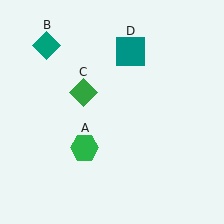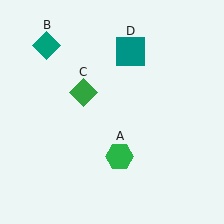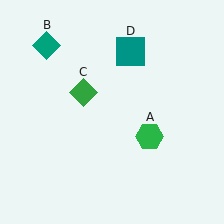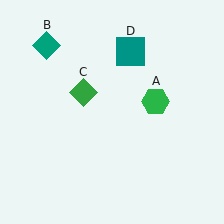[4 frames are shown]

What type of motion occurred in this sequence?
The green hexagon (object A) rotated counterclockwise around the center of the scene.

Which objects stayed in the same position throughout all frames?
Teal diamond (object B) and green diamond (object C) and teal square (object D) remained stationary.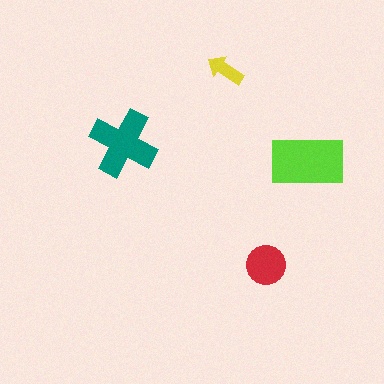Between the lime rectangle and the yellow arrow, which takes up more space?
The lime rectangle.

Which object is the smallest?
The yellow arrow.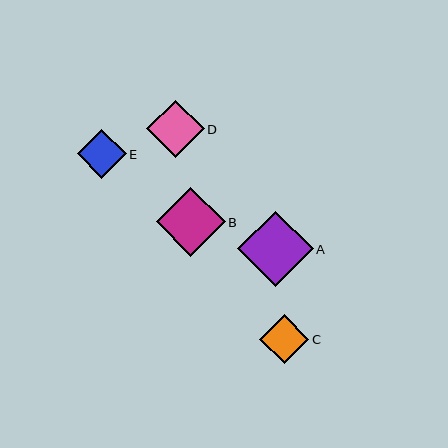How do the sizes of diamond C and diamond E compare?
Diamond C and diamond E are approximately the same size.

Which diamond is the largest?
Diamond A is the largest with a size of approximately 76 pixels.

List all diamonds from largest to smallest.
From largest to smallest: A, B, D, C, E.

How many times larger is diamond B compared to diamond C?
Diamond B is approximately 1.4 times the size of diamond C.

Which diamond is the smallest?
Diamond E is the smallest with a size of approximately 49 pixels.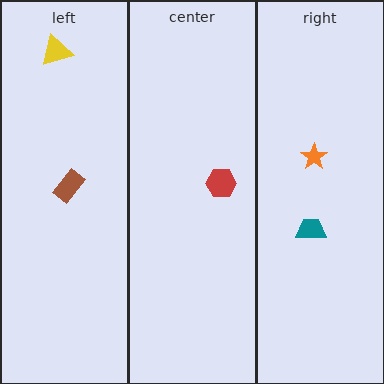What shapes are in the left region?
The brown rectangle, the yellow triangle.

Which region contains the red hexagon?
The center region.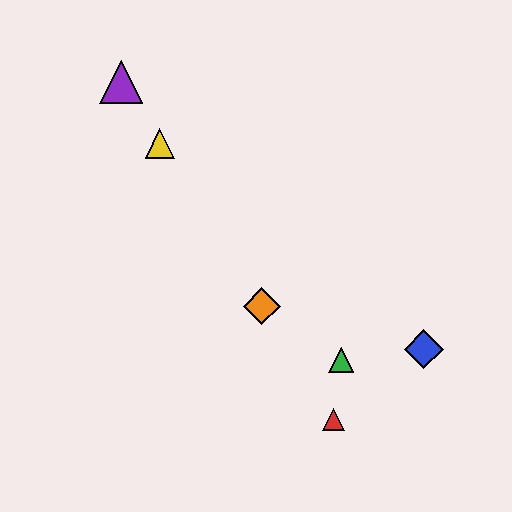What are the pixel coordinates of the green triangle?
The green triangle is at (341, 360).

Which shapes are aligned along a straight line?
The red triangle, the yellow triangle, the purple triangle, the orange diamond are aligned along a straight line.